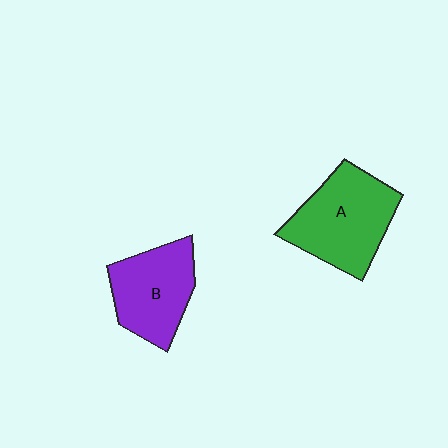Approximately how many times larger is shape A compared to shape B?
Approximately 1.2 times.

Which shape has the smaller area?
Shape B (purple).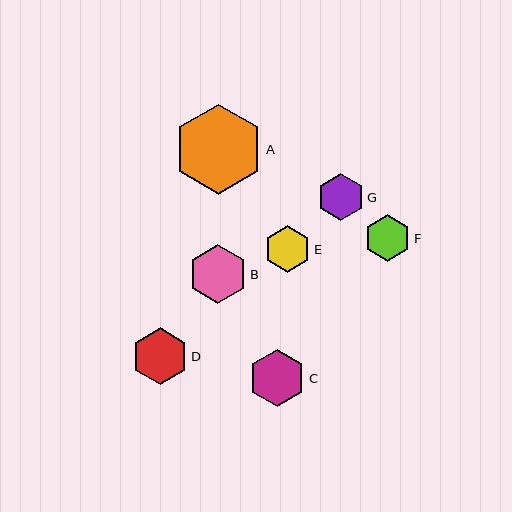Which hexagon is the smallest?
Hexagon F is the smallest with a size of approximately 46 pixels.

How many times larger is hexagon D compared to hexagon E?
Hexagon D is approximately 1.2 times the size of hexagon E.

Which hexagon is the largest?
Hexagon A is the largest with a size of approximately 90 pixels.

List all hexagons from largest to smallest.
From largest to smallest: A, B, C, D, E, G, F.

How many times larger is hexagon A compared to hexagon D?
Hexagon A is approximately 1.6 times the size of hexagon D.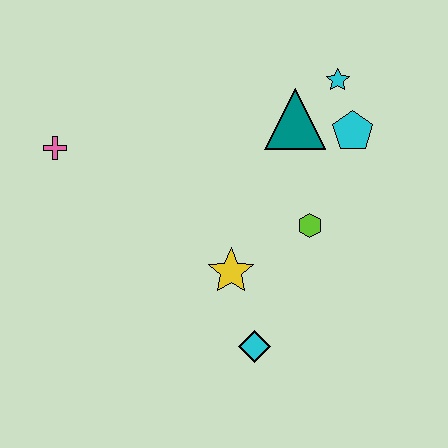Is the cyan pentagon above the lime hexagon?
Yes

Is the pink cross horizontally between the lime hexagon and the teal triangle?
No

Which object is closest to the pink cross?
The yellow star is closest to the pink cross.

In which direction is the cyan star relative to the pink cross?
The cyan star is to the right of the pink cross.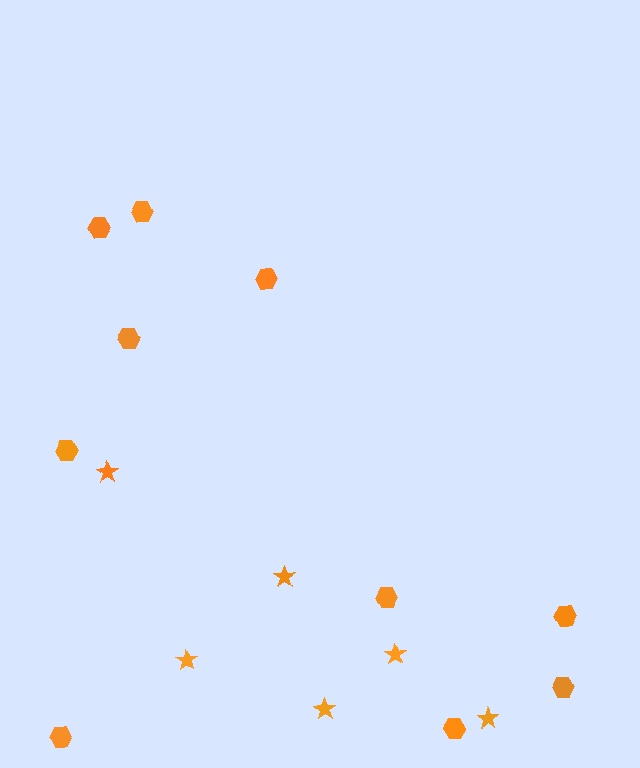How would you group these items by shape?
There are 2 groups: one group of stars (6) and one group of hexagons (10).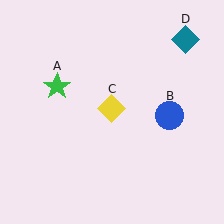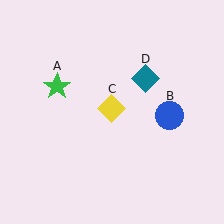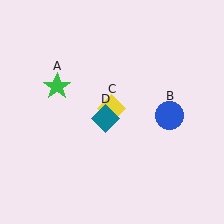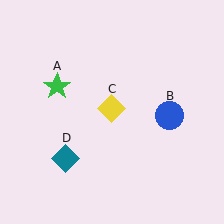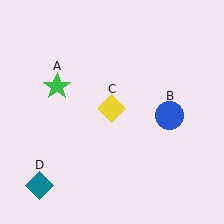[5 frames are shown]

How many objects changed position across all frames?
1 object changed position: teal diamond (object D).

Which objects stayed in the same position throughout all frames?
Green star (object A) and blue circle (object B) and yellow diamond (object C) remained stationary.